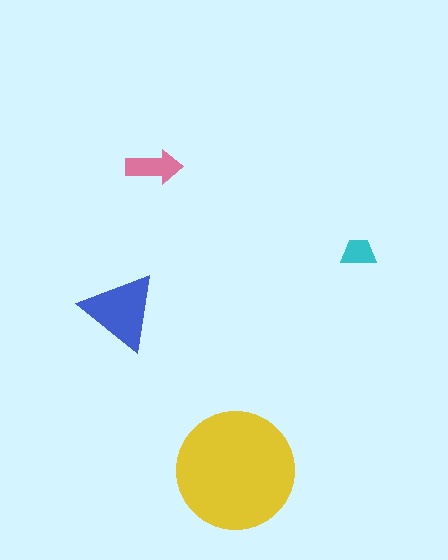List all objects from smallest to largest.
The cyan trapezoid, the pink arrow, the blue triangle, the yellow circle.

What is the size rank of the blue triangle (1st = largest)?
2nd.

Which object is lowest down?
The yellow circle is bottommost.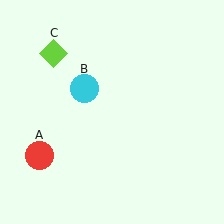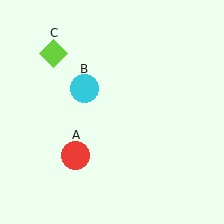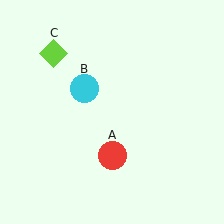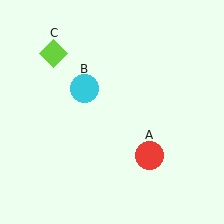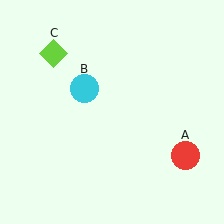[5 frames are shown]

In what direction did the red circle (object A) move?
The red circle (object A) moved right.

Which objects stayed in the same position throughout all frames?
Cyan circle (object B) and lime diamond (object C) remained stationary.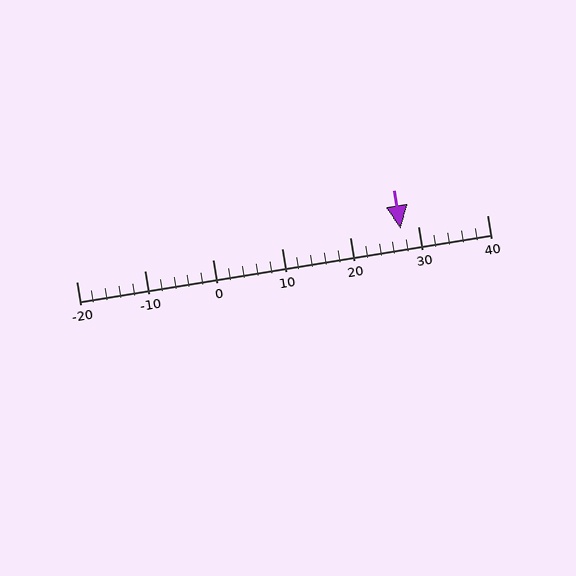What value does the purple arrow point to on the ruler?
The purple arrow points to approximately 27.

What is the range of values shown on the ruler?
The ruler shows values from -20 to 40.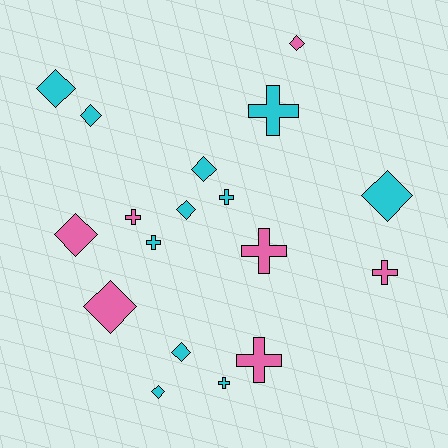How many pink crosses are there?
There are 4 pink crosses.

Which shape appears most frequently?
Diamond, with 10 objects.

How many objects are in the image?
There are 18 objects.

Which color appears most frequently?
Cyan, with 11 objects.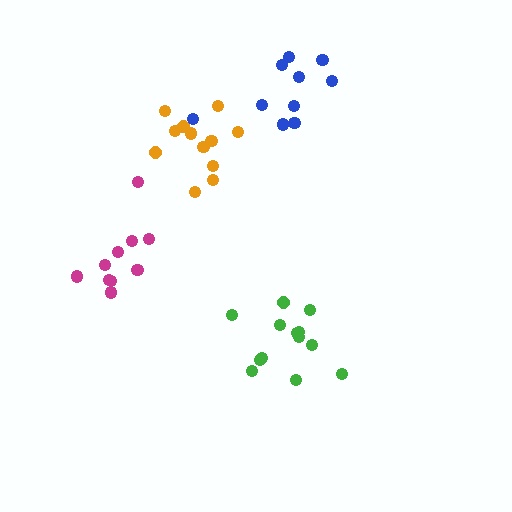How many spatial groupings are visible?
There are 4 spatial groupings.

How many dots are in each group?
Group 1: 12 dots, Group 2: 10 dots, Group 3: 10 dots, Group 4: 13 dots (45 total).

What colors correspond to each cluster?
The clusters are colored: orange, magenta, blue, green.